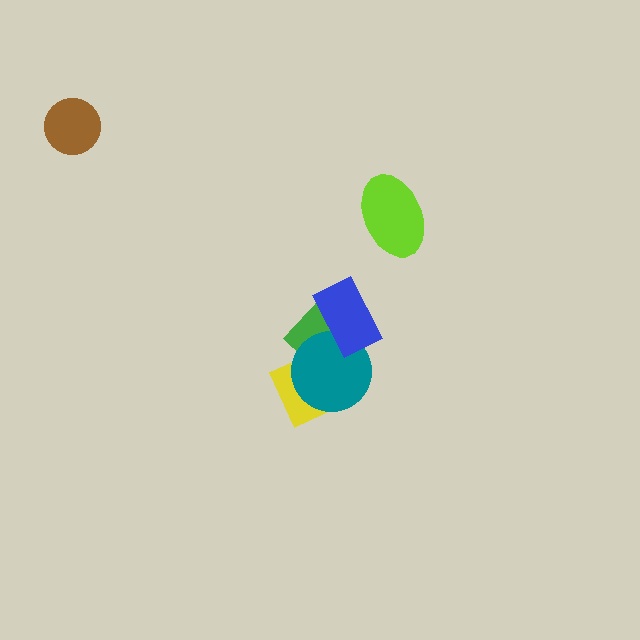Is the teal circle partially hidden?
Yes, it is partially covered by another shape.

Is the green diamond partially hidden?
Yes, it is partially covered by another shape.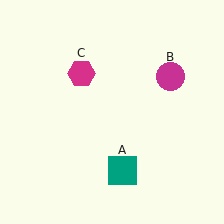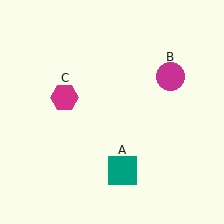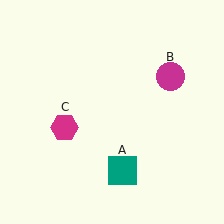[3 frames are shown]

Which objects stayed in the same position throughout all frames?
Teal square (object A) and magenta circle (object B) remained stationary.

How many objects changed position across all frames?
1 object changed position: magenta hexagon (object C).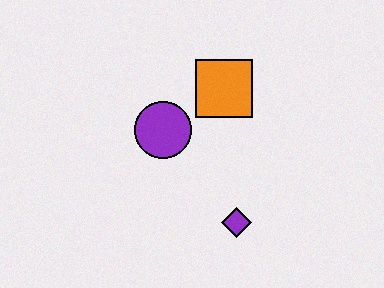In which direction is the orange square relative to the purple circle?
The orange square is to the right of the purple circle.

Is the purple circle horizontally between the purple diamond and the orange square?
No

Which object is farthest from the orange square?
The purple diamond is farthest from the orange square.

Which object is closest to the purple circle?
The orange square is closest to the purple circle.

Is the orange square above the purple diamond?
Yes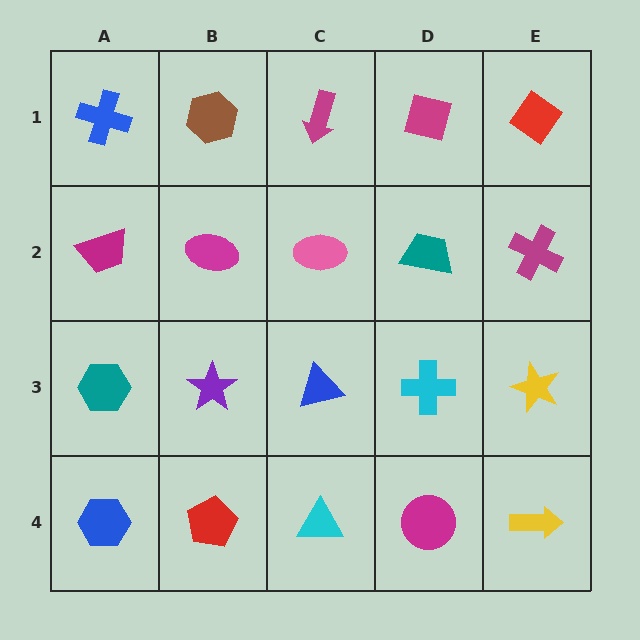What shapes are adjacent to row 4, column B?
A purple star (row 3, column B), a blue hexagon (row 4, column A), a cyan triangle (row 4, column C).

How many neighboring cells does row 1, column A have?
2.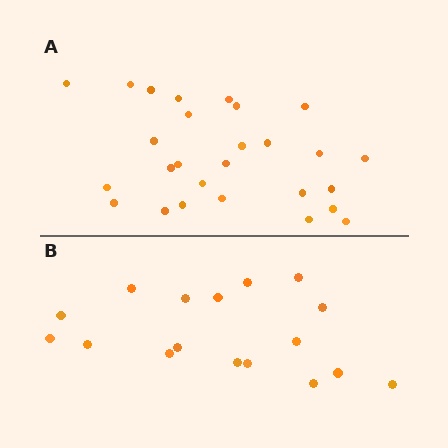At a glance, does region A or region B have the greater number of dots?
Region A (the top region) has more dots.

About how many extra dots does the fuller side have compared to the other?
Region A has roughly 10 or so more dots than region B.